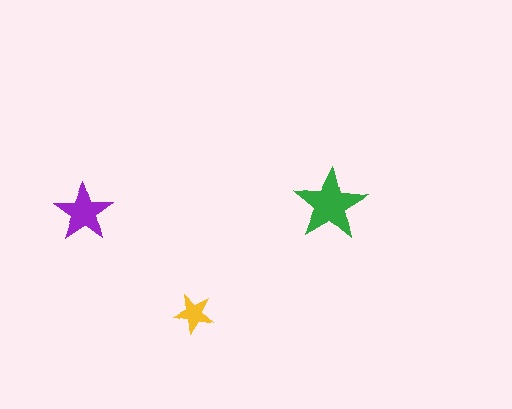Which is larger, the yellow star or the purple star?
The purple one.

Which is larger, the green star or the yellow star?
The green one.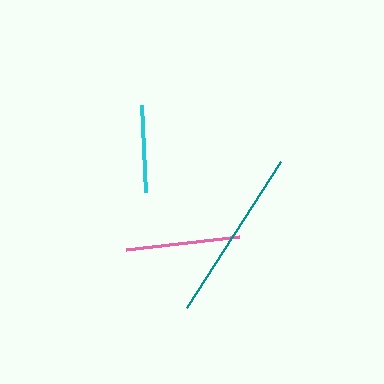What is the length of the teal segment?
The teal segment is approximately 174 pixels long.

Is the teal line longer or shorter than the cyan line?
The teal line is longer than the cyan line.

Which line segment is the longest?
The teal line is the longest at approximately 174 pixels.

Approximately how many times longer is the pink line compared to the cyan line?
The pink line is approximately 1.3 times the length of the cyan line.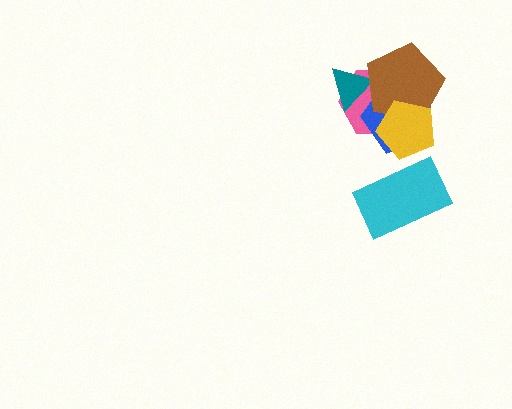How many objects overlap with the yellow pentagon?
3 objects overlap with the yellow pentagon.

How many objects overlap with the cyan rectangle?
0 objects overlap with the cyan rectangle.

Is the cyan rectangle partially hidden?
No, no other shape covers it.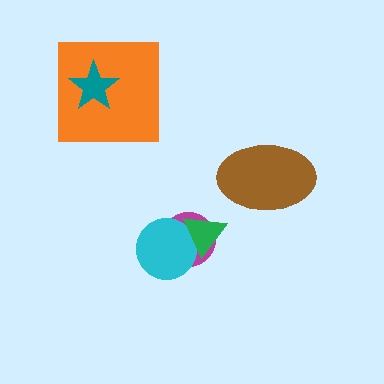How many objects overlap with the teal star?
1 object overlaps with the teal star.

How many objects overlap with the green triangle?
2 objects overlap with the green triangle.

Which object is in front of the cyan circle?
The green triangle is in front of the cyan circle.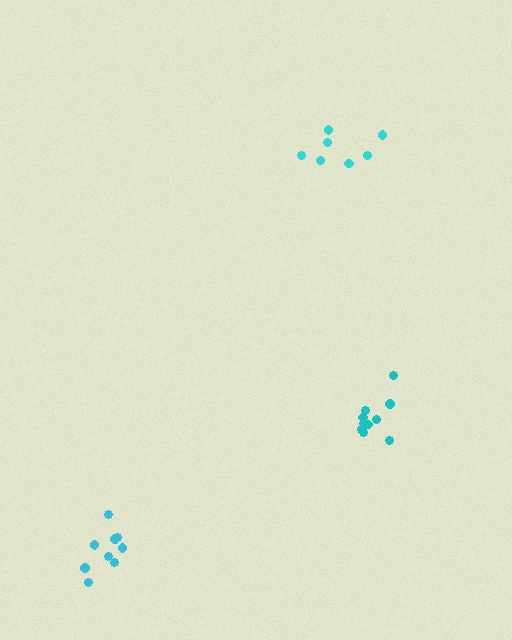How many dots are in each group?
Group 1: 7 dots, Group 2: 9 dots, Group 3: 10 dots (26 total).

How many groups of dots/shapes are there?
There are 3 groups.